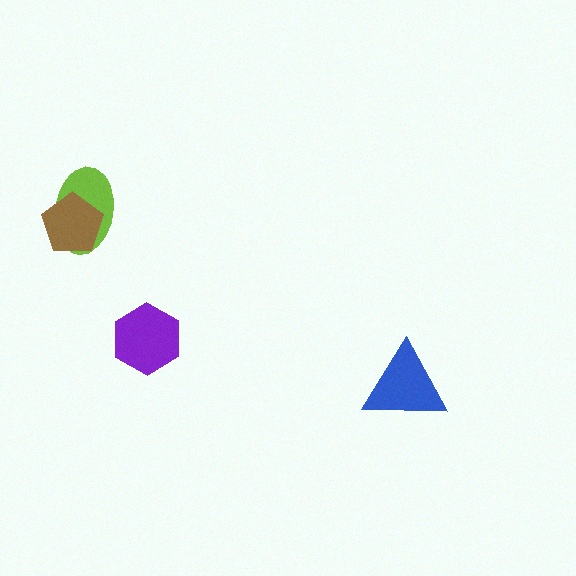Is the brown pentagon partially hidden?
No, no other shape covers it.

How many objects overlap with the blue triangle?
0 objects overlap with the blue triangle.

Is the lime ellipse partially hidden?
Yes, it is partially covered by another shape.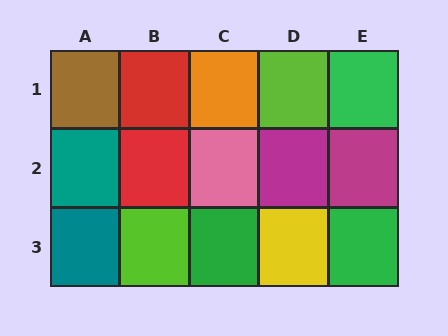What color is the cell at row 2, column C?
Pink.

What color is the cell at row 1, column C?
Orange.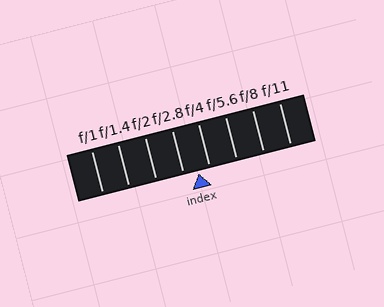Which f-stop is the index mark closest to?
The index mark is closest to f/4.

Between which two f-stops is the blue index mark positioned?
The index mark is between f/2.8 and f/4.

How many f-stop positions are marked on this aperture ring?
There are 8 f-stop positions marked.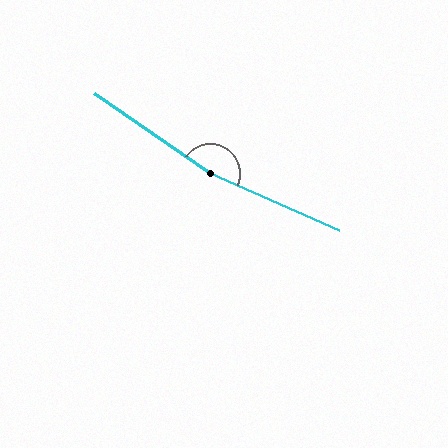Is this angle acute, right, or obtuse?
It is obtuse.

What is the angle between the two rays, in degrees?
Approximately 169 degrees.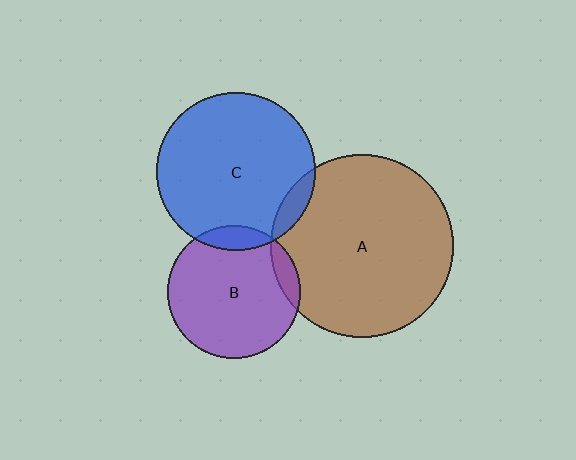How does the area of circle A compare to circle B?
Approximately 1.9 times.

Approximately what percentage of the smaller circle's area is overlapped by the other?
Approximately 10%.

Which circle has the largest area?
Circle A (brown).